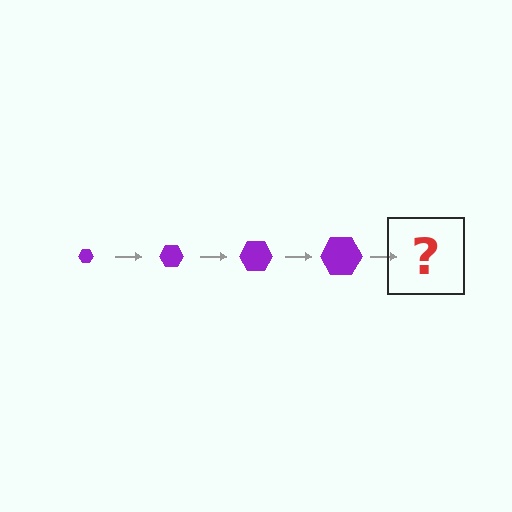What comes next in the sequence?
The next element should be a purple hexagon, larger than the previous one.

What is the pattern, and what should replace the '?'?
The pattern is that the hexagon gets progressively larger each step. The '?' should be a purple hexagon, larger than the previous one.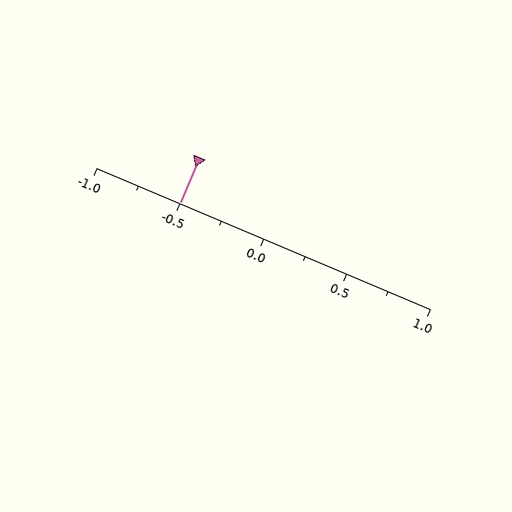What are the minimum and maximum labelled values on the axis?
The axis runs from -1.0 to 1.0.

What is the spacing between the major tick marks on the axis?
The major ticks are spaced 0.5 apart.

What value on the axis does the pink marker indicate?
The marker indicates approximately -0.5.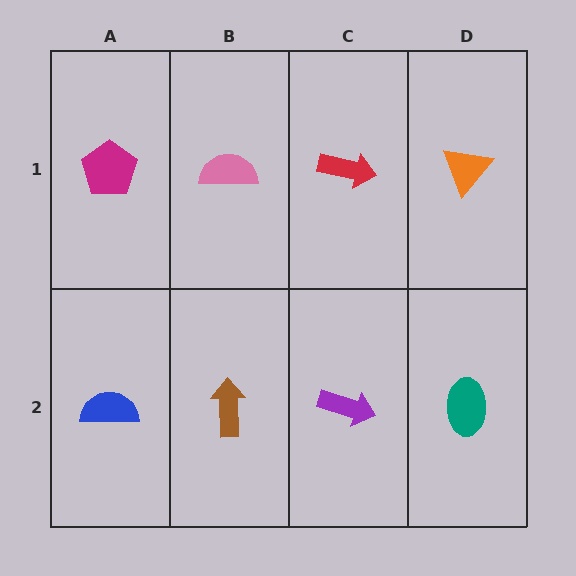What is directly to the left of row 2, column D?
A purple arrow.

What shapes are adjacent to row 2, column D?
An orange triangle (row 1, column D), a purple arrow (row 2, column C).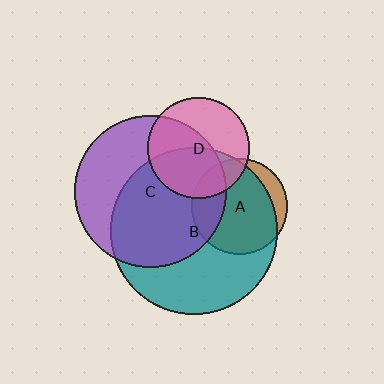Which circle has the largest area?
Circle B (teal).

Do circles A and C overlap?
Yes.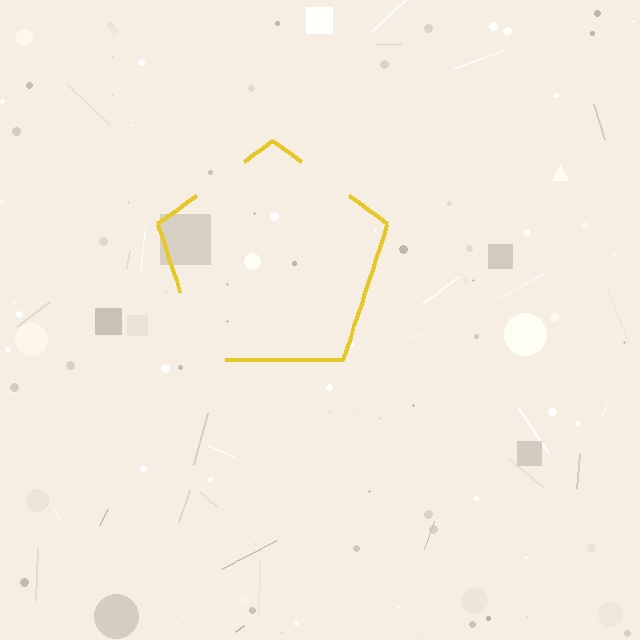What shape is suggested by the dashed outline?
The dashed outline suggests a pentagon.